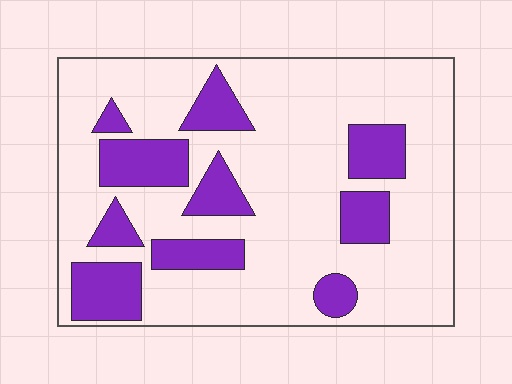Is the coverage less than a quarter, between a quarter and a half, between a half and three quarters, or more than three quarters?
Less than a quarter.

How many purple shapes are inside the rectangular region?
10.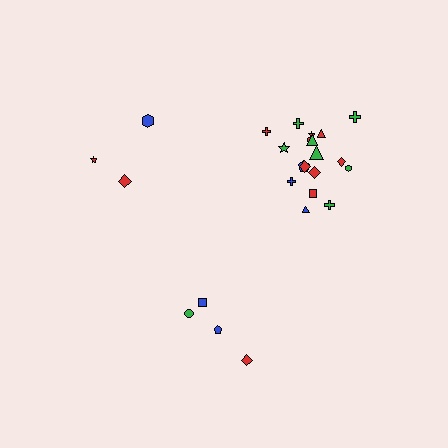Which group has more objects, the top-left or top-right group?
The top-right group.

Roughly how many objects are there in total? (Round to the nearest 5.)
Roughly 25 objects in total.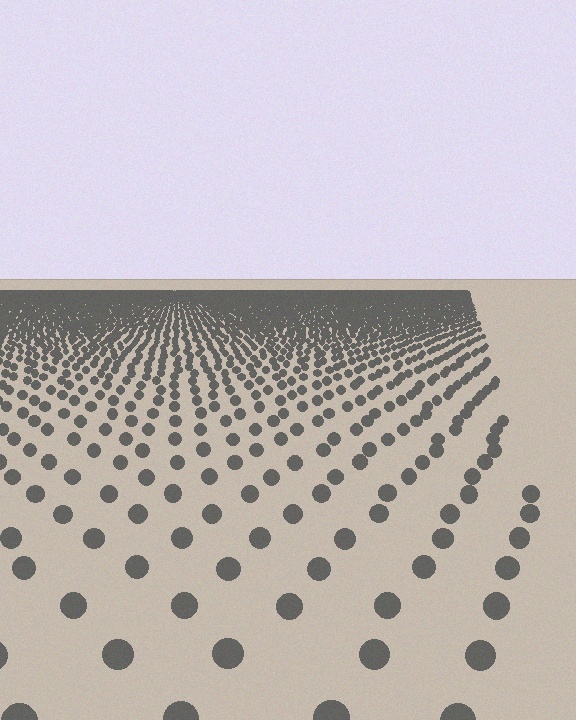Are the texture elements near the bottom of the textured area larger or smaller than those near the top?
Larger. Near the bottom, elements are closer to the viewer and appear at a bigger on-screen size.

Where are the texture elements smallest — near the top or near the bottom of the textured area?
Near the top.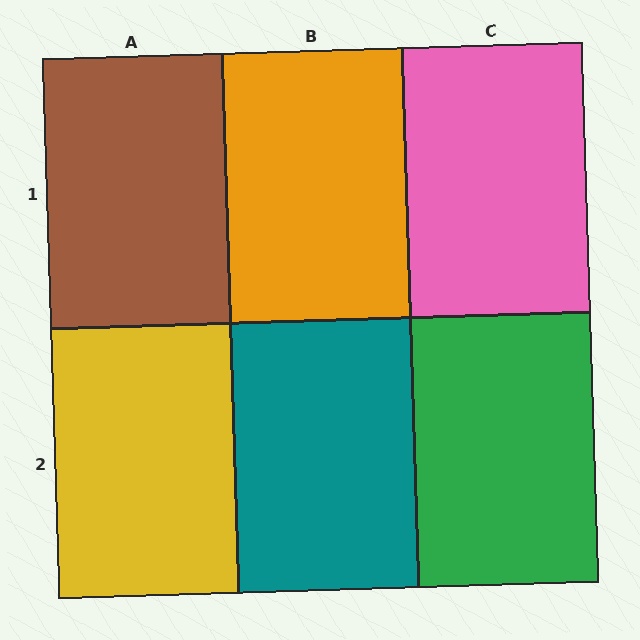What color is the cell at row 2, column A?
Yellow.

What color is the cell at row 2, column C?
Green.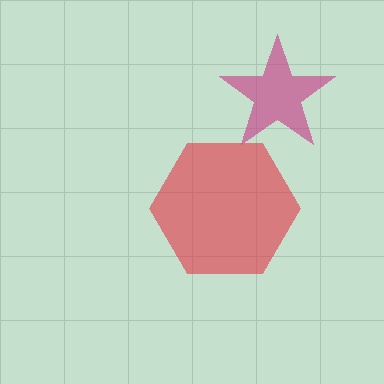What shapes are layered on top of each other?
The layered shapes are: a red hexagon, a magenta star.